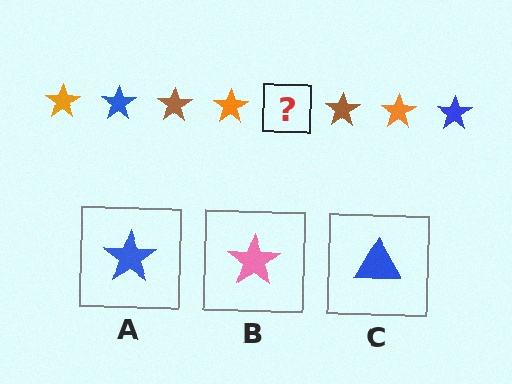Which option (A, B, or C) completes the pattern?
A.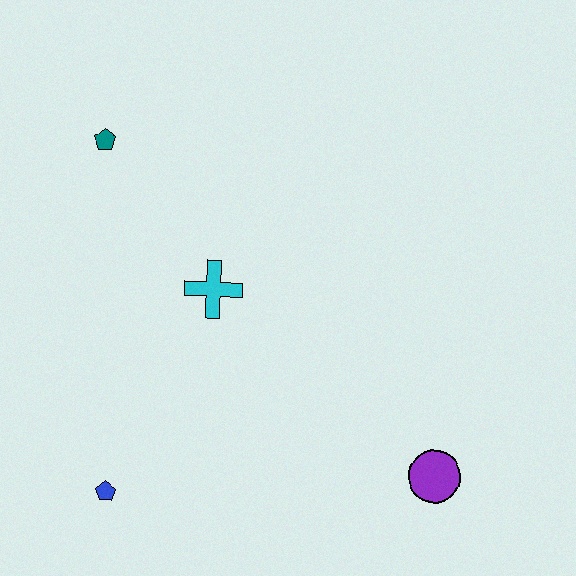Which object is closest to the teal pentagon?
The cyan cross is closest to the teal pentagon.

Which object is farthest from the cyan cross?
The purple circle is farthest from the cyan cross.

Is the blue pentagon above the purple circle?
No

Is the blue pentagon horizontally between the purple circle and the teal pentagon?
Yes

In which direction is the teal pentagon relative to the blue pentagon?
The teal pentagon is above the blue pentagon.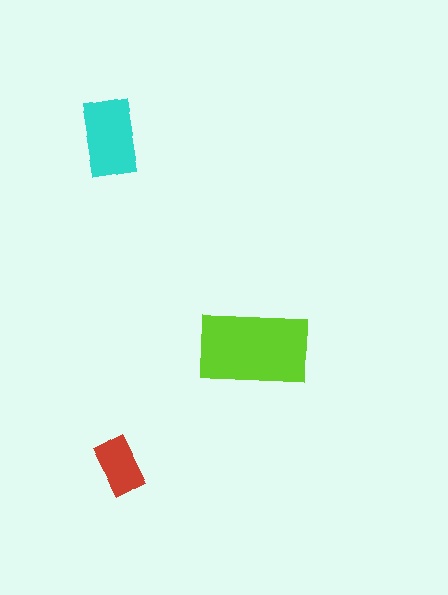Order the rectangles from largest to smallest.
the lime one, the cyan one, the red one.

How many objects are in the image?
There are 3 objects in the image.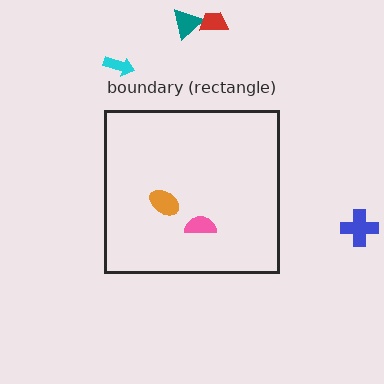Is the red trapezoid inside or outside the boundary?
Outside.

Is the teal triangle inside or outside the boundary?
Outside.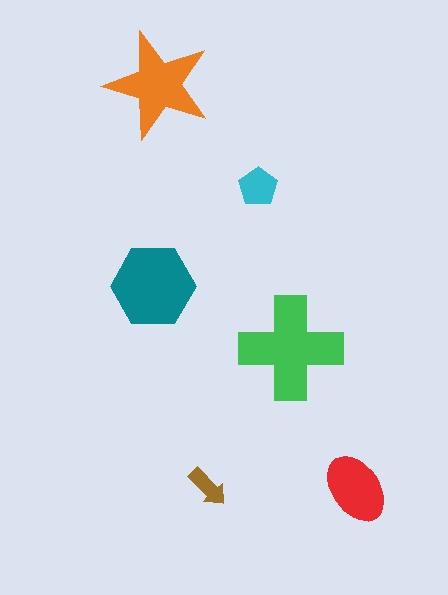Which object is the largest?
The green cross.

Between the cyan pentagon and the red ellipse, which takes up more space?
The red ellipse.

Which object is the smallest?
The brown arrow.